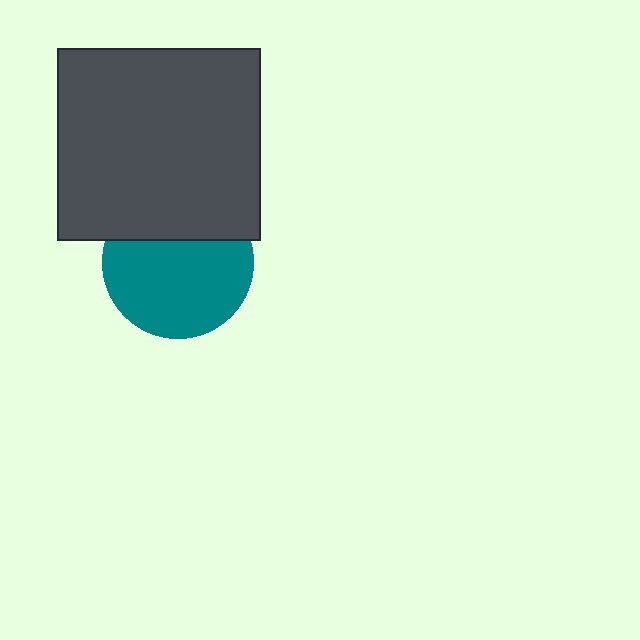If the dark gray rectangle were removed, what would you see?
You would see the complete teal circle.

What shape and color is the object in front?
The object in front is a dark gray rectangle.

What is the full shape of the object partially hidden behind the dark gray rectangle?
The partially hidden object is a teal circle.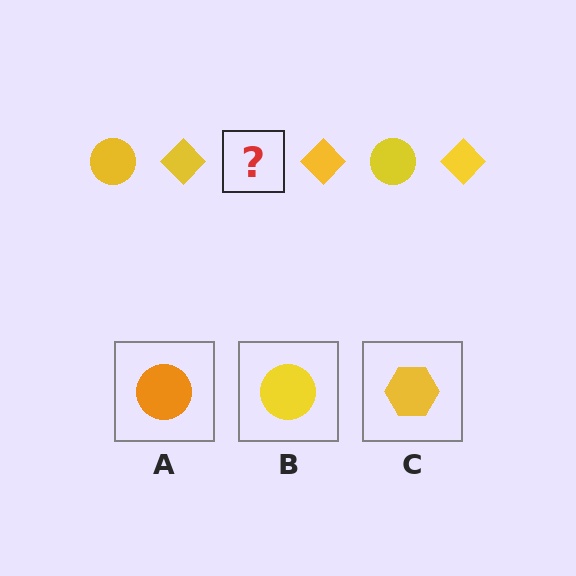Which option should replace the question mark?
Option B.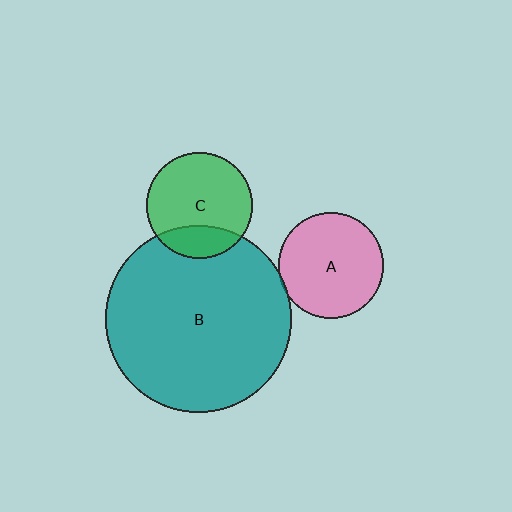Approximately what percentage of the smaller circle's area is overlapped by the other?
Approximately 20%.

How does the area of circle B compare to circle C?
Approximately 3.1 times.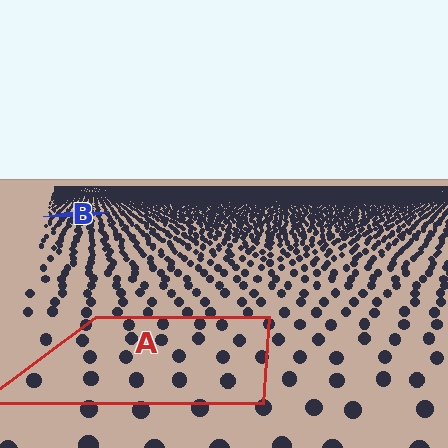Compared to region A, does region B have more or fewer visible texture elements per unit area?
Region B has more texture elements per unit area — they are packed more densely because it is farther away.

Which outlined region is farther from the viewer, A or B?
Region B is farther from the viewer — the texture elements inside it appear smaller and more densely packed.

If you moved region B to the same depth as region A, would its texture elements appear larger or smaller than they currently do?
They would appear larger. At a closer depth, the same texture elements are projected at a bigger on-screen size.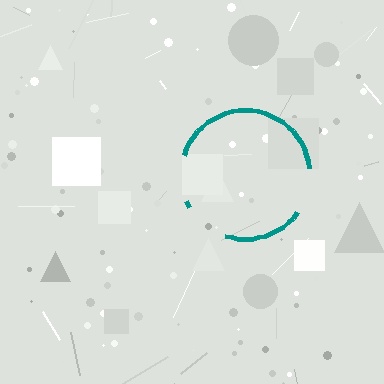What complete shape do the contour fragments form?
The contour fragments form a circle.